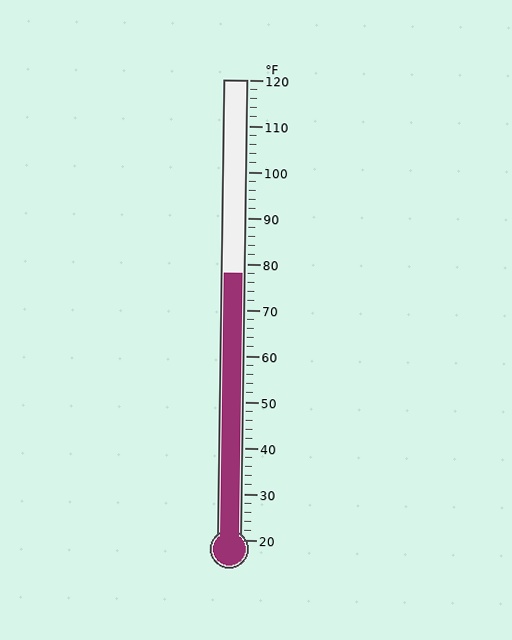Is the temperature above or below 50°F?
The temperature is above 50°F.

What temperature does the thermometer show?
The thermometer shows approximately 78°F.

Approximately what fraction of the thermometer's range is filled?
The thermometer is filled to approximately 60% of its range.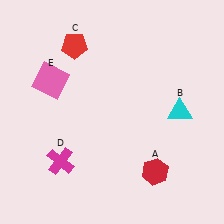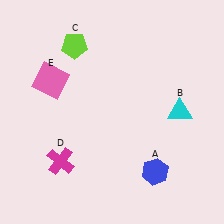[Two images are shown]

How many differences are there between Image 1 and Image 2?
There are 2 differences between the two images.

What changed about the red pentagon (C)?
In Image 1, C is red. In Image 2, it changed to lime.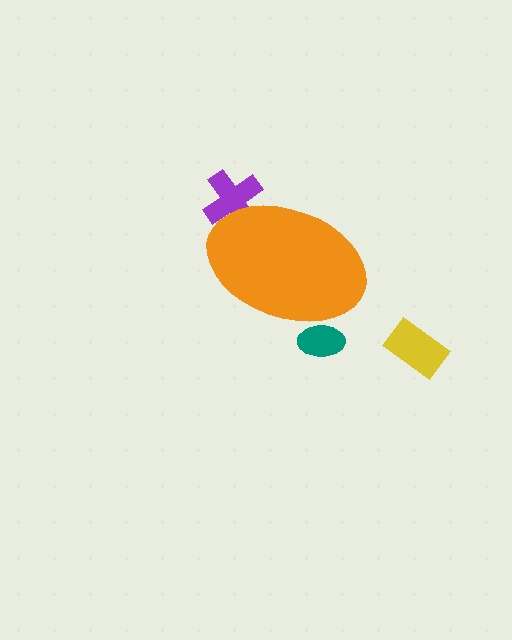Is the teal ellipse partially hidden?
Yes, the teal ellipse is partially hidden behind the orange ellipse.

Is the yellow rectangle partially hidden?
No, the yellow rectangle is fully visible.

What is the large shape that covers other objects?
An orange ellipse.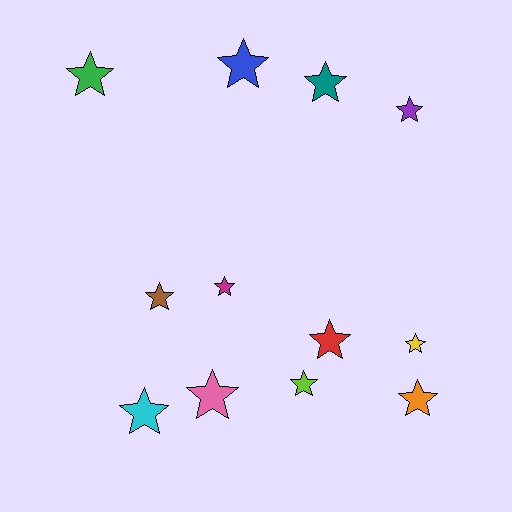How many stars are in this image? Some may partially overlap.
There are 12 stars.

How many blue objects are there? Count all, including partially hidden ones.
There is 1 blue object.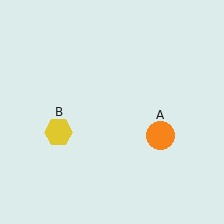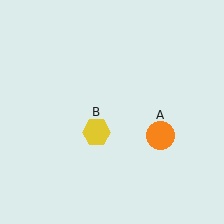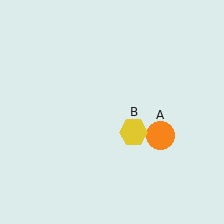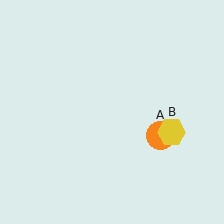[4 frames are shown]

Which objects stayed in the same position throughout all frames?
Orange circle (object A) remained stationary.